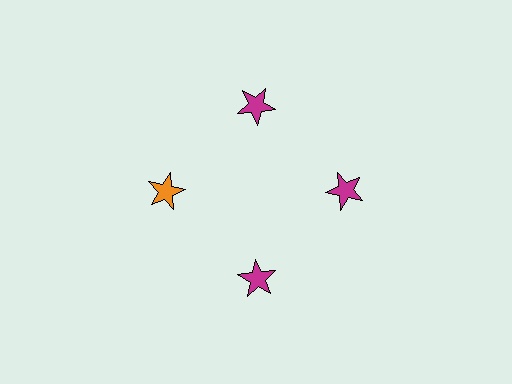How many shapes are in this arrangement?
There are 4 shapes arranged in a ring pattern.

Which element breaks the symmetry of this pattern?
The orange star at roughly the 9 o'clock position breaks the symmetry. All other shapes are magenta stars.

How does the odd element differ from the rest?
It has a different color: orange instead of magenta.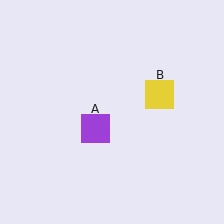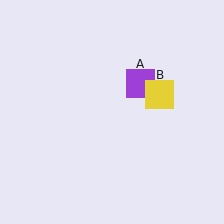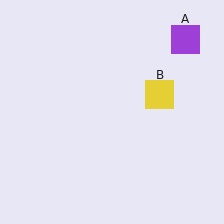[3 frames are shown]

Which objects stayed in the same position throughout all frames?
Yellow square (object B) remained stationary.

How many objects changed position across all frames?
1 object changed position: purple square (object A).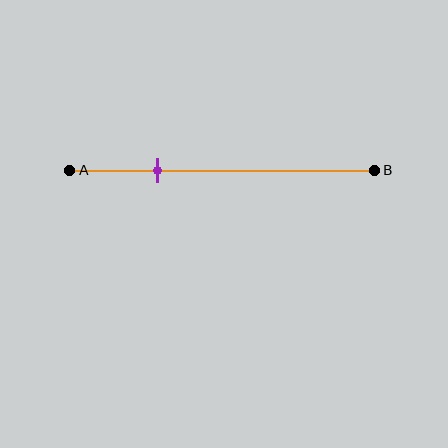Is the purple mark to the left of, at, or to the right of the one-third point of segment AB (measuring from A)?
The purple mark is to the left of the one-third point of segment AB.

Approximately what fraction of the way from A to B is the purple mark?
The purple mark is approximately 30% of the way from A to B.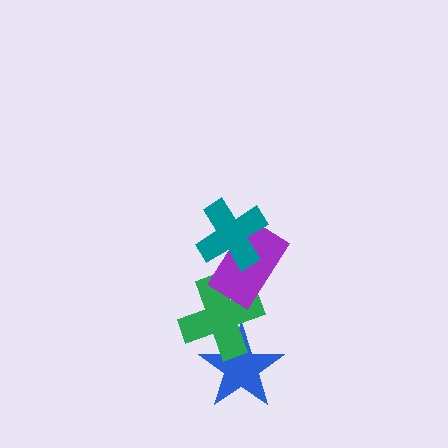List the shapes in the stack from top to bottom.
From top to bottom: the teal cross, the purple rectangle, the green cross, the blue star.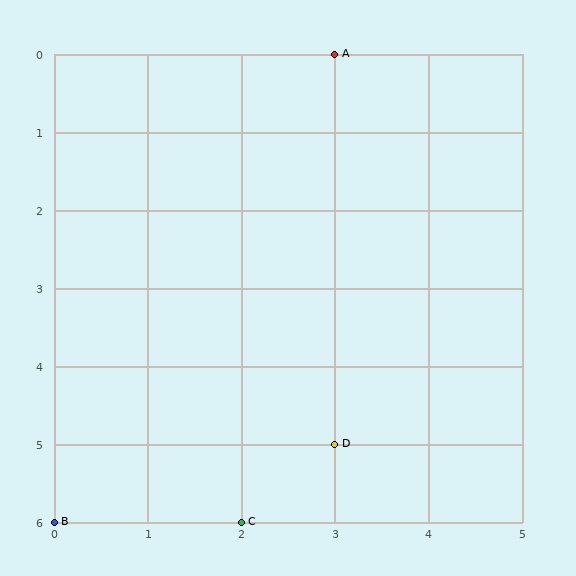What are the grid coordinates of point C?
Point C is at grid coordinates (2, 6).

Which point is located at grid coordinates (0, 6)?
Point B is at (0, 6).